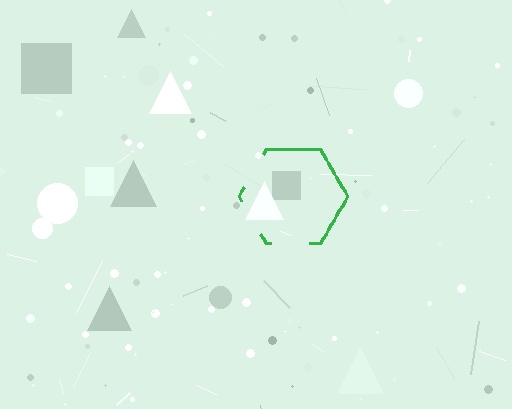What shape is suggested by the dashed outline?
The dashed outline suggests a hexagon.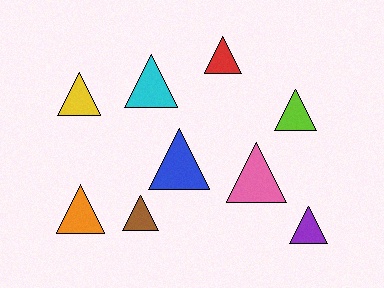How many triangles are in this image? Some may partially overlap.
There are 9 triangles.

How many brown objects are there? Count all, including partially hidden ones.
There is 1 brown object.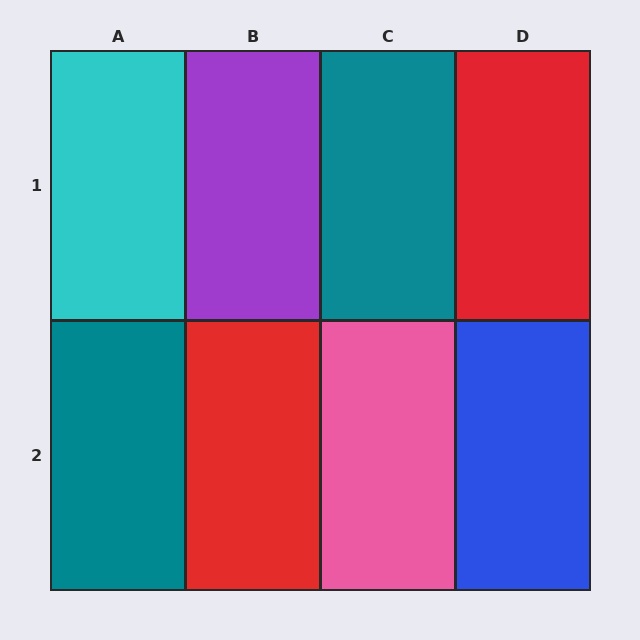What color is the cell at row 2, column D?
Blue.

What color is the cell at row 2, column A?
Teal.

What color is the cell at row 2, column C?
Pink.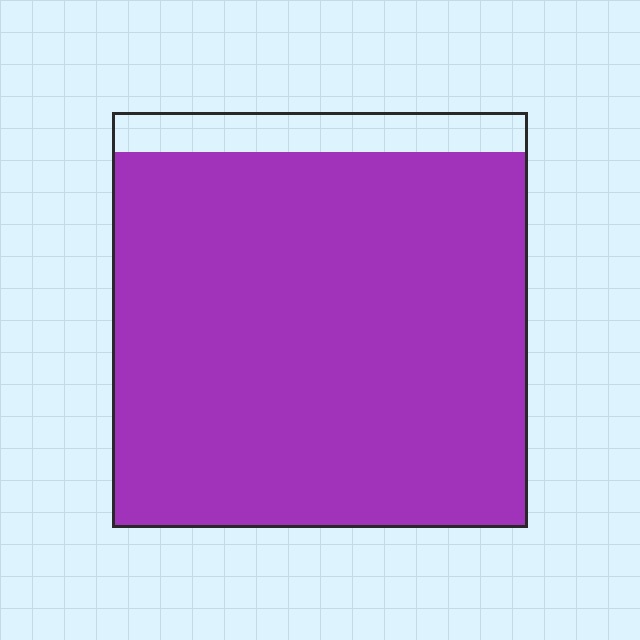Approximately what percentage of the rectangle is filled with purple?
Approximately 90%.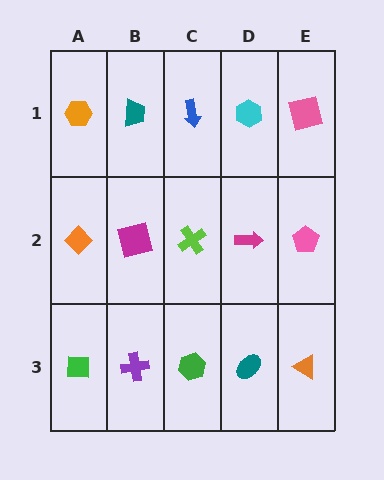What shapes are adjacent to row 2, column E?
A pink square (row 1, column E), an orange triangle (row 3, column E), a magenta arrow (row 2, column D).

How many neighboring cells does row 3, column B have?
3.